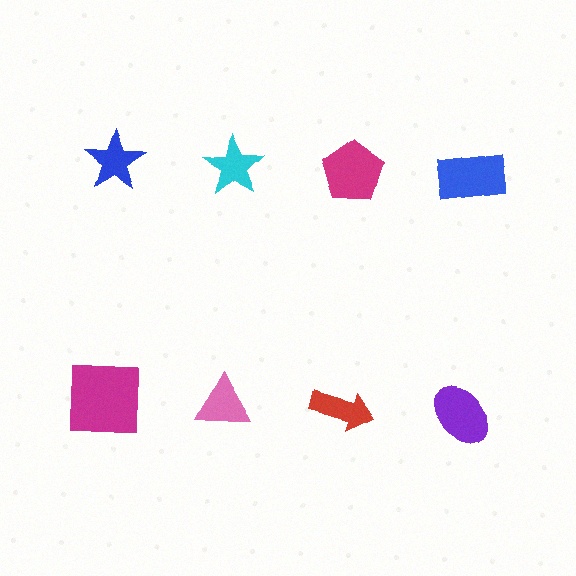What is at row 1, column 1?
A blue star.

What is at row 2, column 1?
A magenta square.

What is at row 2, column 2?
A pink triangle.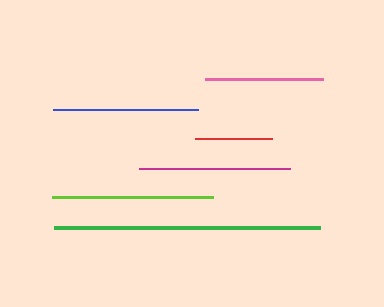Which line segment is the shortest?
The red line is the shortest at approximately 78 pixels.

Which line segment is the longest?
The green line is the longest at approximately 266 pixels.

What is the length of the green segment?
The green segment is approximately 266 pixels long.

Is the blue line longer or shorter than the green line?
The green line is longer than the blue line.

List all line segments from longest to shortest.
From longest to shortest: green, lime, magenta, blue, pink, red.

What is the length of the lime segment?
The lime segment is approximately 161 pixels long.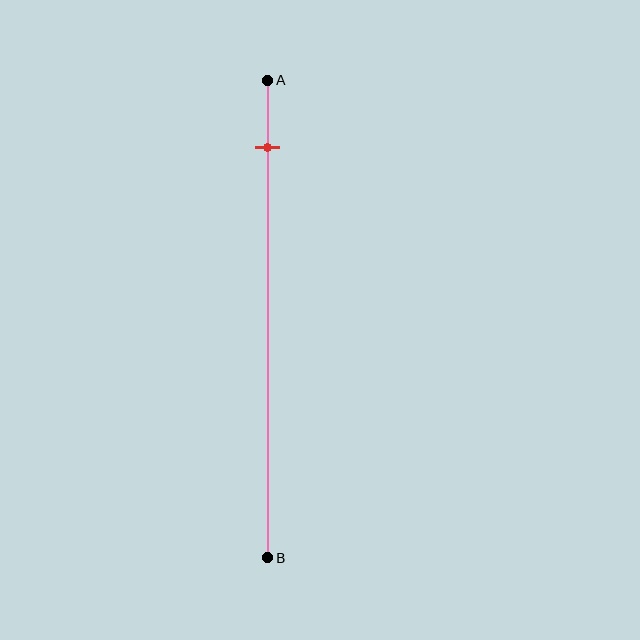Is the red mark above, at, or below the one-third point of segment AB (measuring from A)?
The red mark is above the one-third point of segment AB.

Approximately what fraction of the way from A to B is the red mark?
The red mark is approximately 15% of the way from A to B.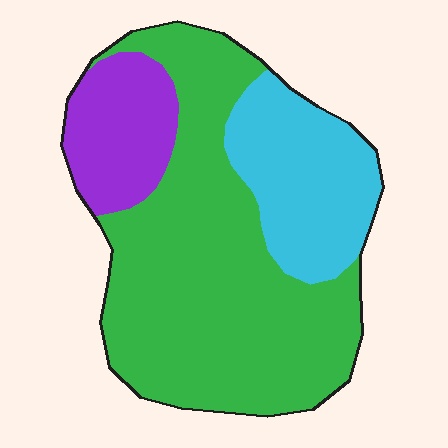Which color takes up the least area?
Purple, at roughly 15%.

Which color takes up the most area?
Green, at roughly 60%.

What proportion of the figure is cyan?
Cyan covers about 25% of the figure.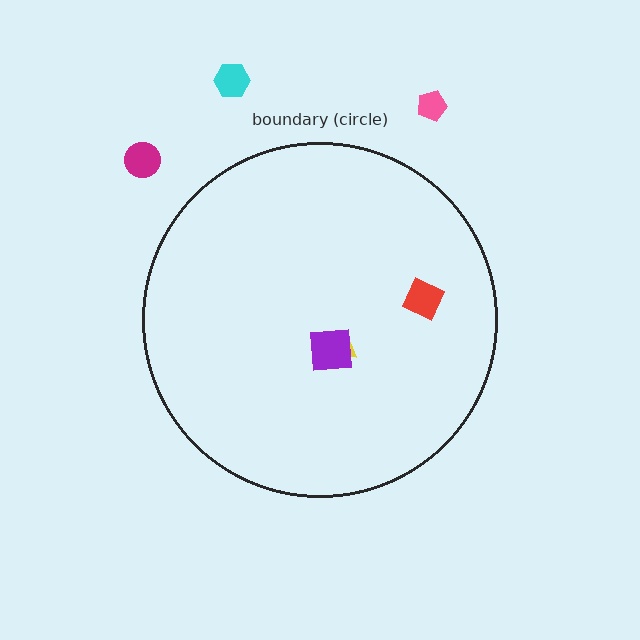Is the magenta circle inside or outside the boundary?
Outside.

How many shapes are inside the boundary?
3 inside, 3 outside.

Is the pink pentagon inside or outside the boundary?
Outside.